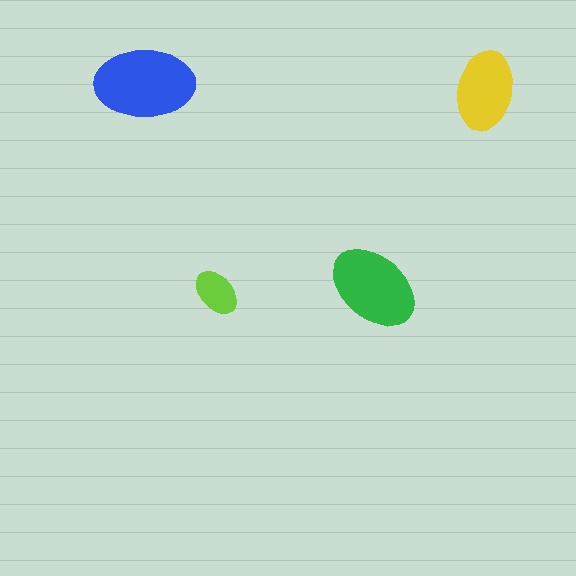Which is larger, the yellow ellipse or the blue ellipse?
The blue one.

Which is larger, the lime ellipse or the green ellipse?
The green one.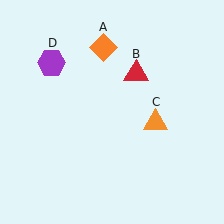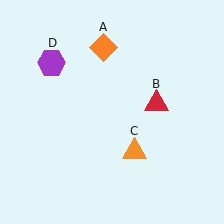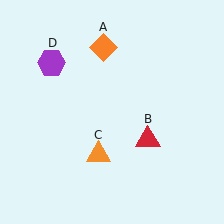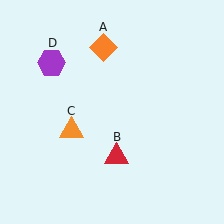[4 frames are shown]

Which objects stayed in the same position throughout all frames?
Orange diamond (object A) and purple hexagon (object D) remained stationary.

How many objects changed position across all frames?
2 objects changed position: red triangle (object B), orange triangle (object C).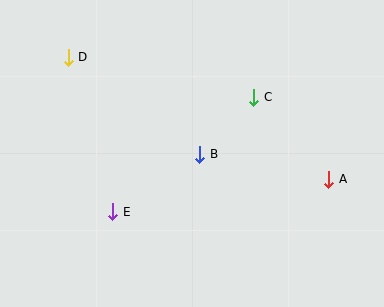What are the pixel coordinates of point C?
Point C is at (254, 97).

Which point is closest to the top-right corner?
Point C is closest to the top-right corner.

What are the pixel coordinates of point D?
Point D is at (68, 57).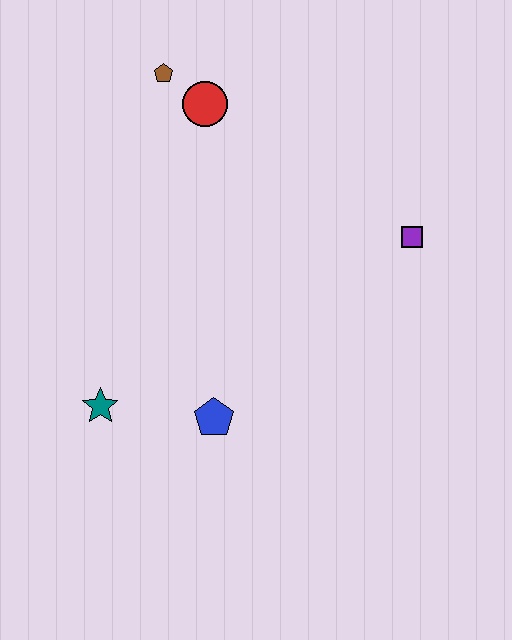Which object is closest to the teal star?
The blue pentagon is closest to the teal star.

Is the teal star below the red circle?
Yes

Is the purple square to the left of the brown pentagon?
No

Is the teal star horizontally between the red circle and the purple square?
No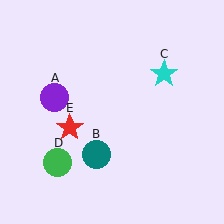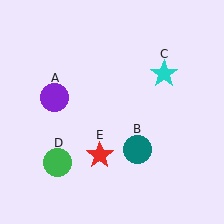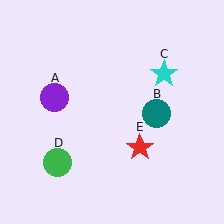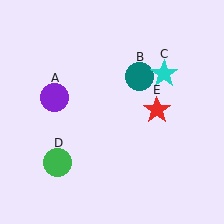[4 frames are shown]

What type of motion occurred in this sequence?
The teal circle (object B), red star (object E) rotated counterclockwise around the center of the scene.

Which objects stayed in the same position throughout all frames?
Purple circle (object A) and cyan star (object C) and green circle (object D) remained stationary.